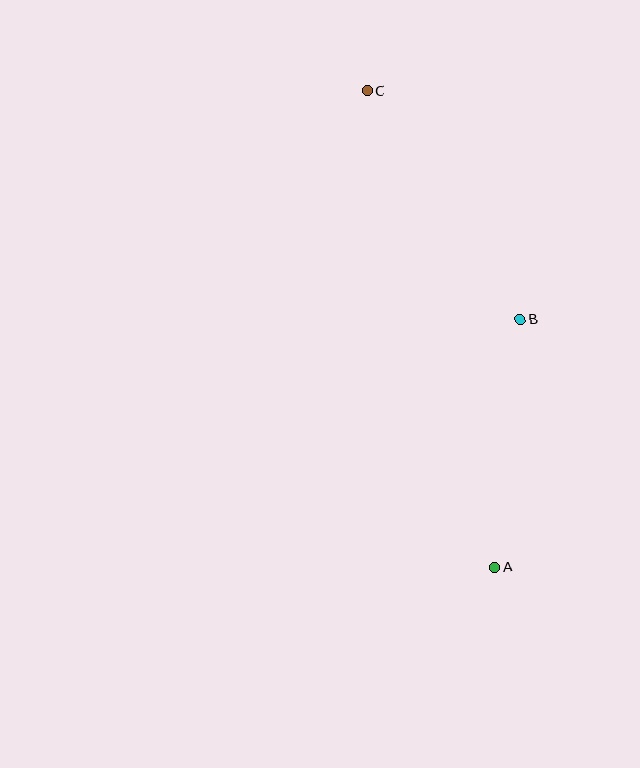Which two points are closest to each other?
Points A and B are closest to each other.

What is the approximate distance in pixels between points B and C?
The distance between B and C is approximately 276 pixels.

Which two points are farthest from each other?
Points A and C are farthest from each other.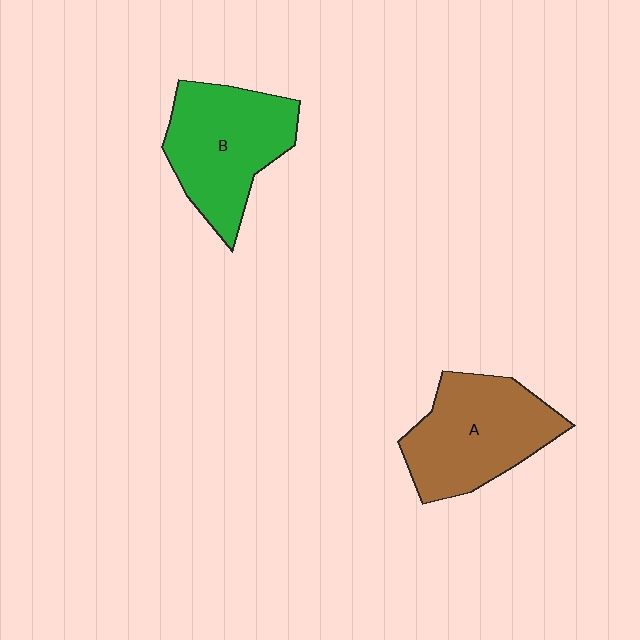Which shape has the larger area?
Shape A (brown).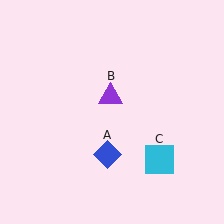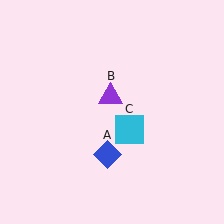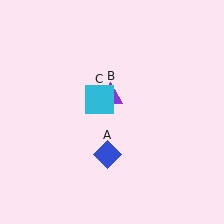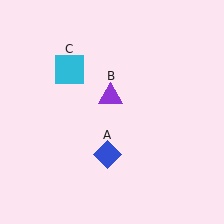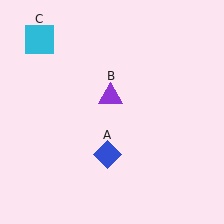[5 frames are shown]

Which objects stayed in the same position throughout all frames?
Blue diamond (object A) and purple triangle (object B) remained stationary.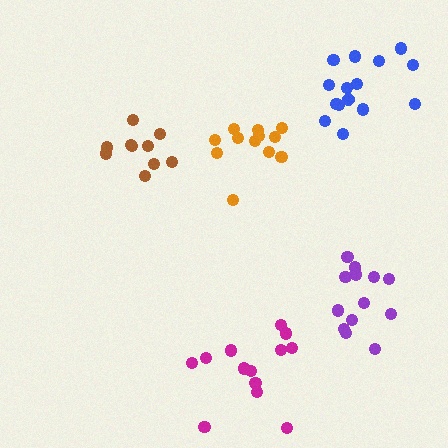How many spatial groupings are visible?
There are 5 spatial groupings.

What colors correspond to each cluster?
The clusters are colored: brown, purple, orange, blue, magenta.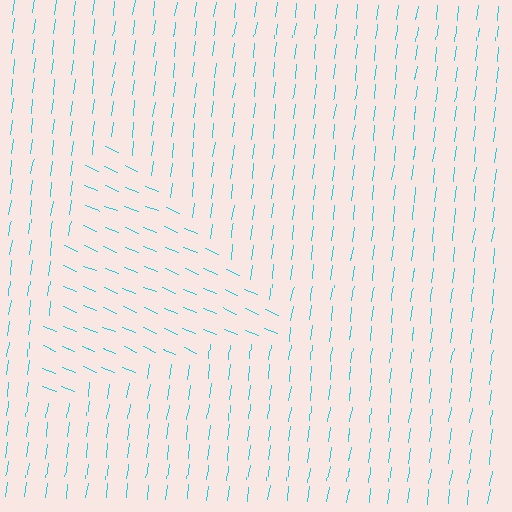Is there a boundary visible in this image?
Yes, there is a texture boundary formed by a change in line orientation.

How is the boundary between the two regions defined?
The boundary is defined purely by a change in line orientation (approximately 75 degrees difference). All lines are the same color and thickness.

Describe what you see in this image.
The image is filled with small cyan line segments. A triangle region in the image has lines oriented differently from the surrounding lines, creating a visible texture boundary.